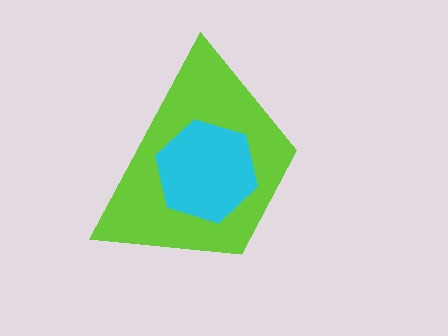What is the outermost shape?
The lime trapezoid.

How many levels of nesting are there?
2.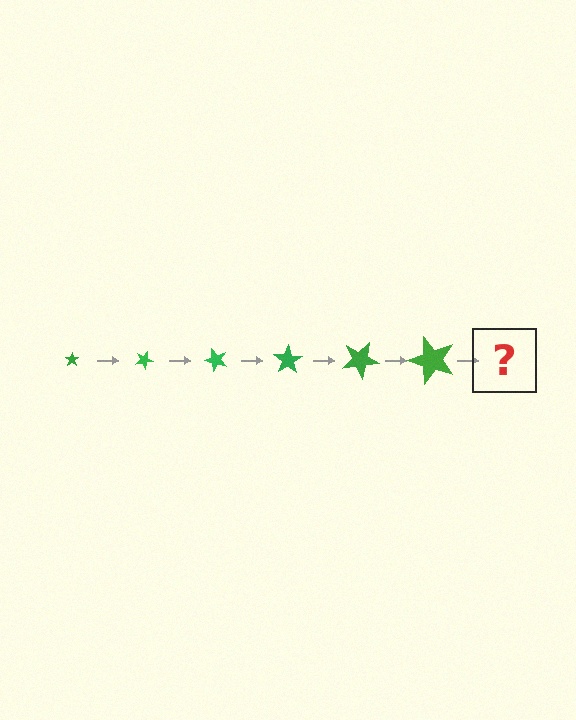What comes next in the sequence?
The next element should be a star, larger than the previous one and rotated 150 degrees from the start.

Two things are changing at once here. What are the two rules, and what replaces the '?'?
The two rules are that the star grows larger each step and it rotates 25 degrees each step. The '?' should be a star, larger than the previous one and rotated 150 degrees from the start.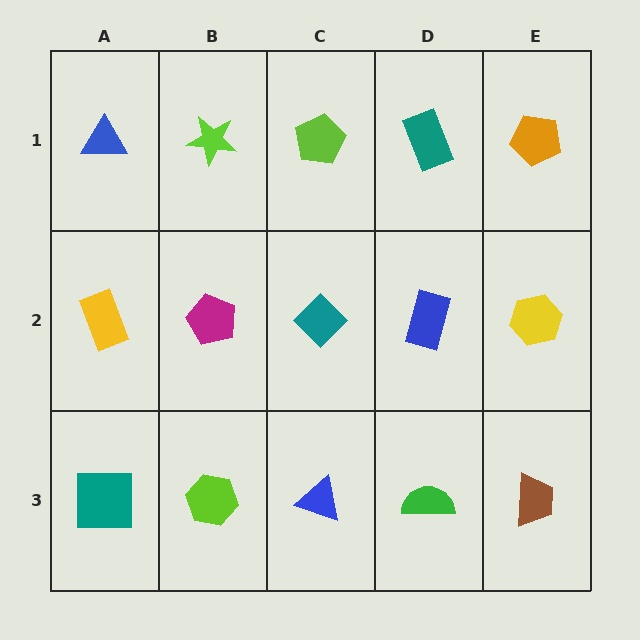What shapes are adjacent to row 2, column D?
A teal rectangle (row 1, column D), a green semicircle (row 3, column D), a teal diamond (row 2, column C), a yellow hexagon (row 2, column E).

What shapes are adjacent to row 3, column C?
A teal diamond (row 2, column C), a lime hexagon (row 3, column B), a green semicircle (row 3, column D).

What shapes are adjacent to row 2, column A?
A blue triangle (row 1, column A), a teal square (row 3, column A), a magenta pentagon (row 2, column B).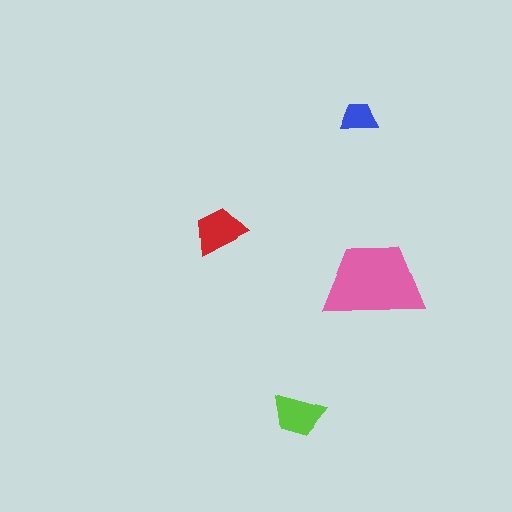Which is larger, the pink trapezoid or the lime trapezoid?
The pink one.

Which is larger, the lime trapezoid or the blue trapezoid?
The lime one.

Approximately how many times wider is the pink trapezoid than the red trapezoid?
About 2 times wider.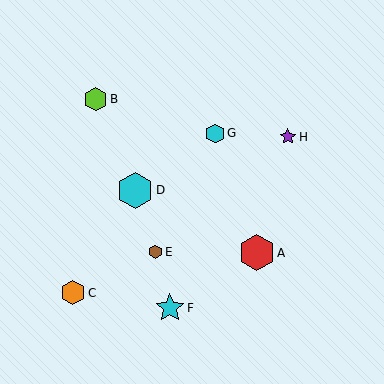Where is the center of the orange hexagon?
The center of the orange hexagon is at (73, 293).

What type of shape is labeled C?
Shape C is an orange hexagon.